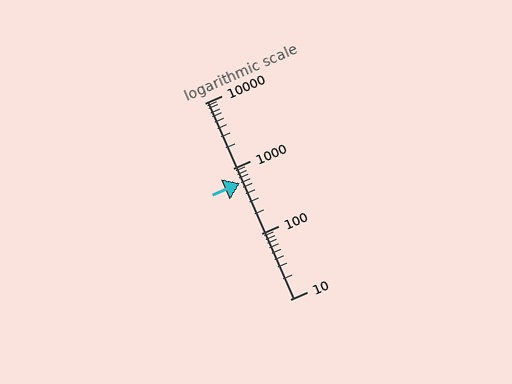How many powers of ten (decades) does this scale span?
The scale spans 3 decades, from 10 to 10000.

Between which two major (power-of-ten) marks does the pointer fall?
The pointer is between 100 and 1000.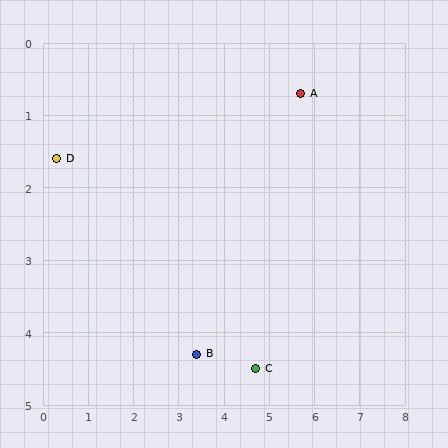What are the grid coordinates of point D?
Point D is at approximately (0.3, 1.6).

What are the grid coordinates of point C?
Point C is at approximately (4.7, 4.5).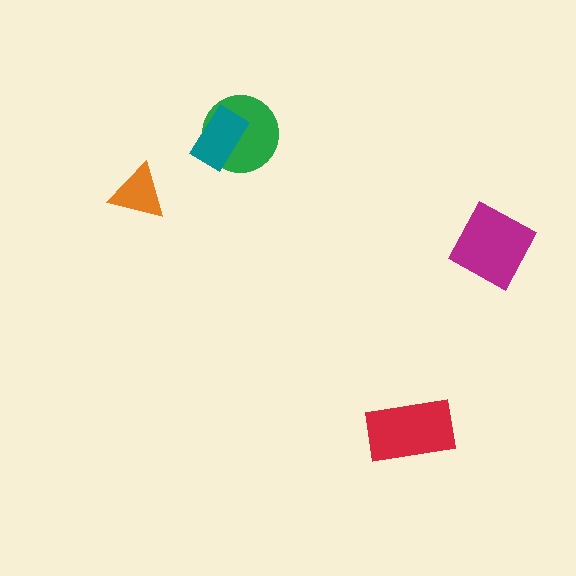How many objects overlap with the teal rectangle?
1 object overlaps with the teal rectangle.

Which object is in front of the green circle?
The teal rectangle is in front of the green circle.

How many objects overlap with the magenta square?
0 objects overlap with the magenta square.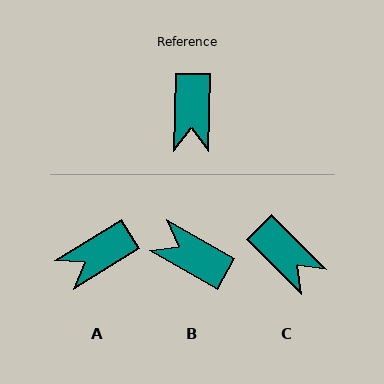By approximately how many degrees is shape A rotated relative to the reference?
Approximately 57 degrees clockwise.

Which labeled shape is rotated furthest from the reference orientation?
B, about 119 degrees away.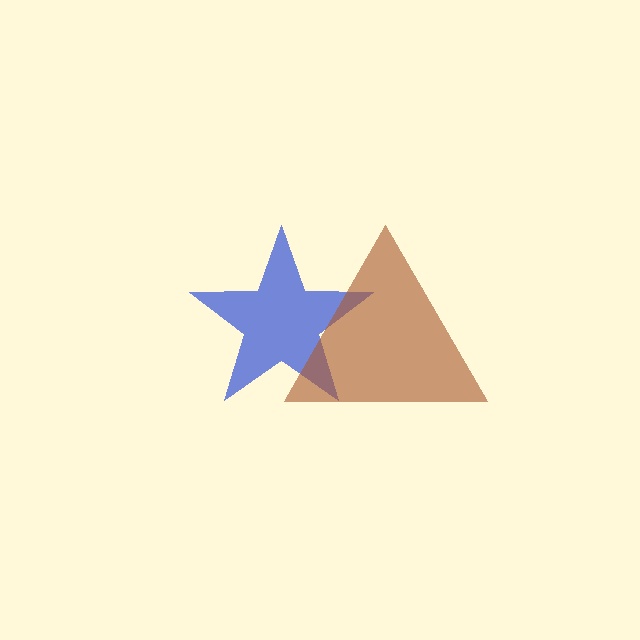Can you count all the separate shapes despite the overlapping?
Yes, there are 2 separate shapes.